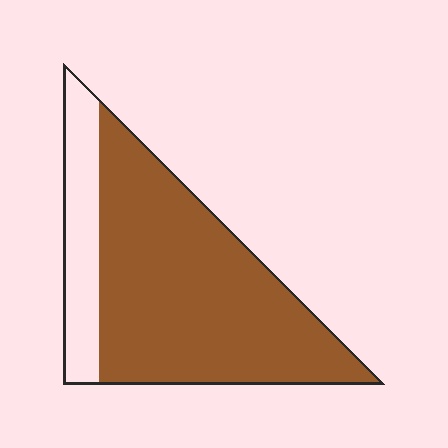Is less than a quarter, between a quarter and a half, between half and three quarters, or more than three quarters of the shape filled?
More than three quarters.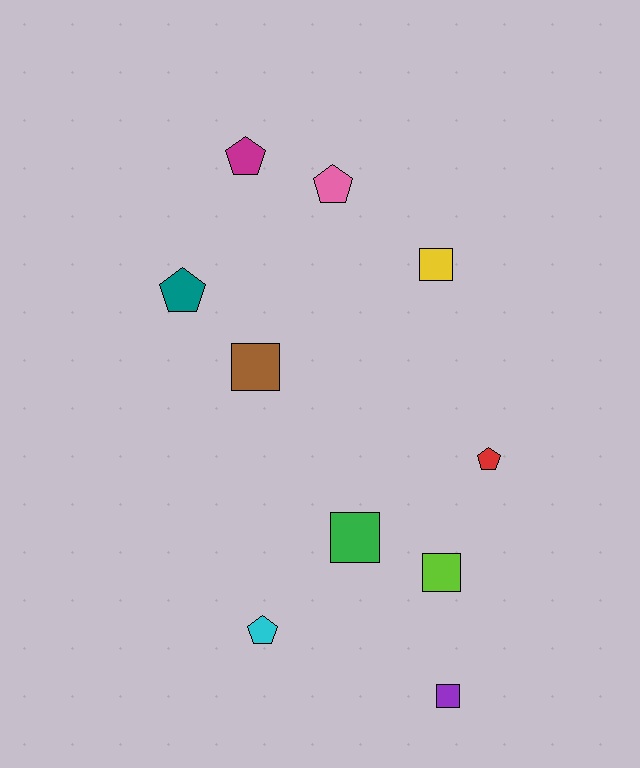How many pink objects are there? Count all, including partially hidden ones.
There is 1 pink object.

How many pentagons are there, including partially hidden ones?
There are 5 pentagons.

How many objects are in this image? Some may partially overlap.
There are 10 objects.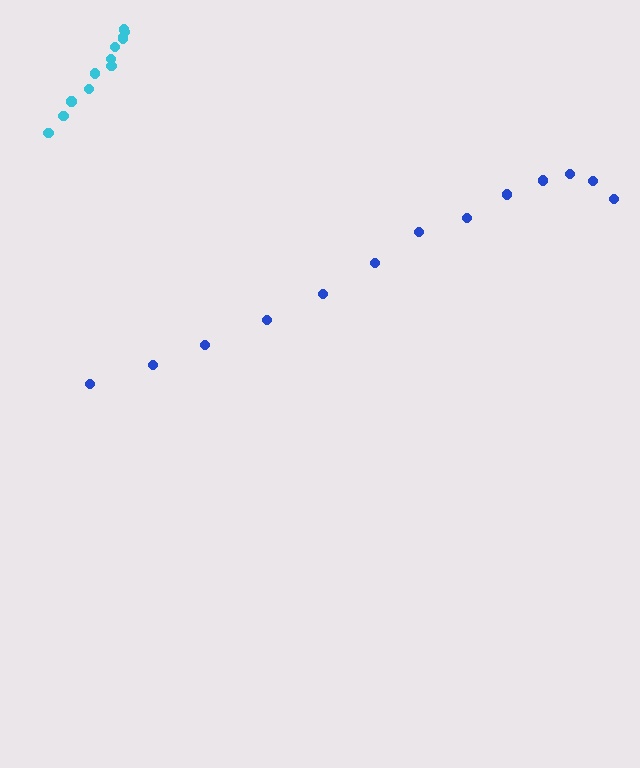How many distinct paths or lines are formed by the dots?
There are 2 distinct paths.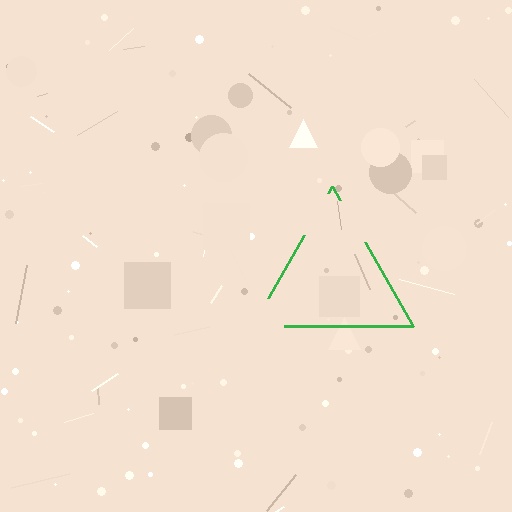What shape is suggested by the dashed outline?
The dashed outline suggests a triangle.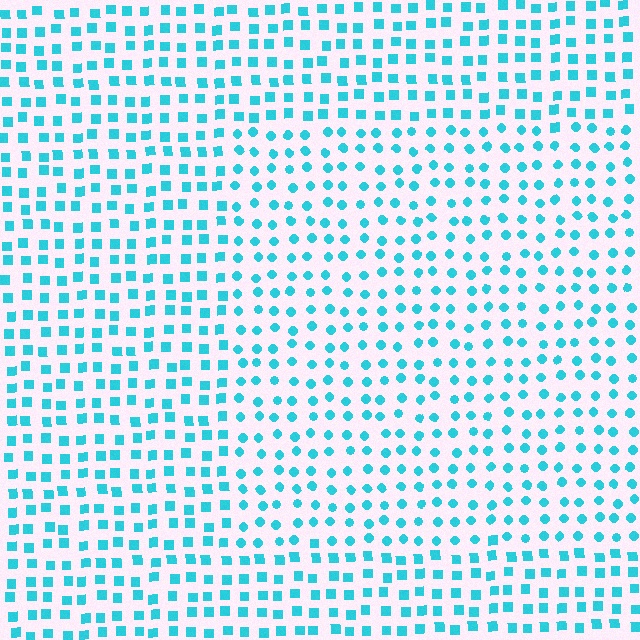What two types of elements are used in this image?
The image uses circles inside the rectangle region and squares outside it.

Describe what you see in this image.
The image is filled with small cyan elements arranged in a uniform grid. A rectangle-shaped region contains circles, while the surrounding area contains squares. The boundary is defined purely by the change in element shape.